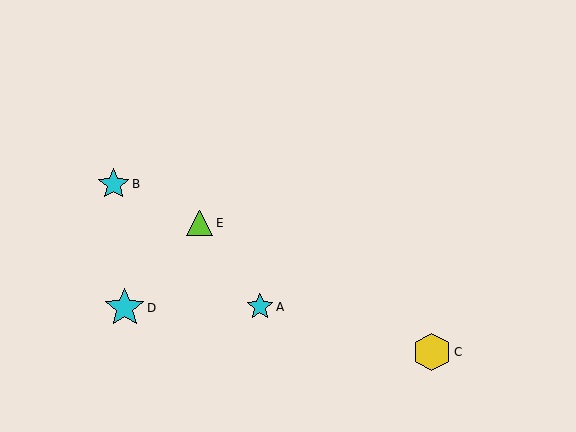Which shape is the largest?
The cyan star (labeled D) is the largest.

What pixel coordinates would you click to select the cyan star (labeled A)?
Click at (260, 307) to select the cyan star A.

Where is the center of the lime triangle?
The center of the lime triangle is at (200, 223).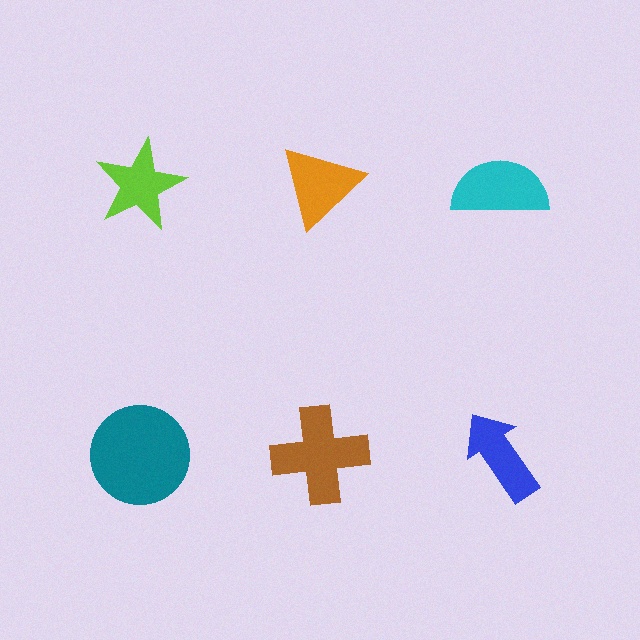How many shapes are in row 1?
3 shapes.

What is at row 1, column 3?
A cyan semicircle.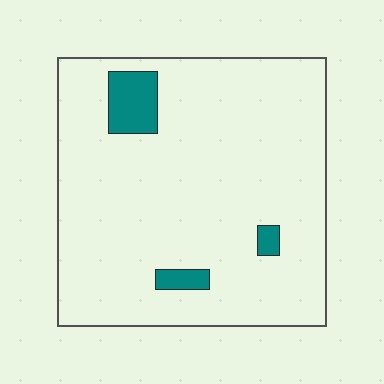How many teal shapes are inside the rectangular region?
3.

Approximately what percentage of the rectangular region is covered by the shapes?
Approximately 5%.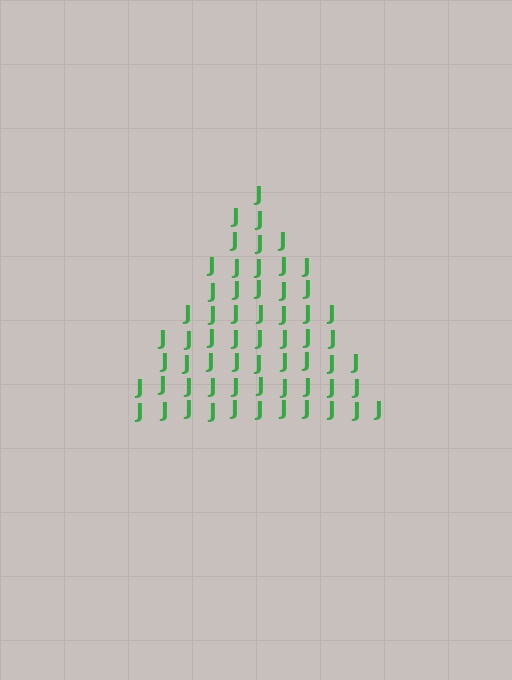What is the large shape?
The large shape is a triangle.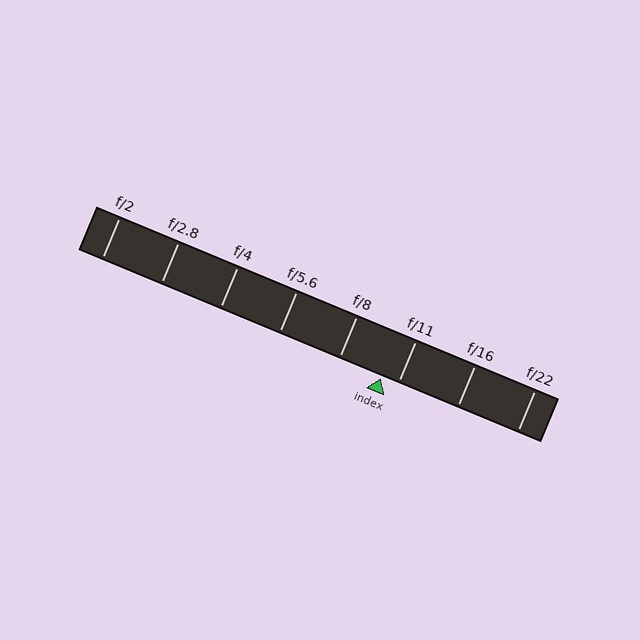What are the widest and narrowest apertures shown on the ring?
The widest aperture shown is f/2 and the narrowest is f/22.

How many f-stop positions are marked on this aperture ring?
There are 8 f-stop positions marked.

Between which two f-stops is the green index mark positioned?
The index mark is between f/8 and f/11.